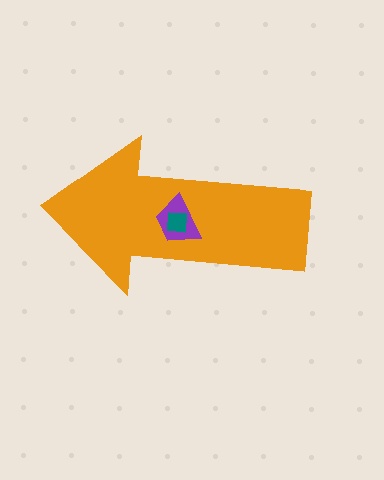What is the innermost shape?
The teal square.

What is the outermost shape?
The orange arrow.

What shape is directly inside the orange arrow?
The purple trapezoid.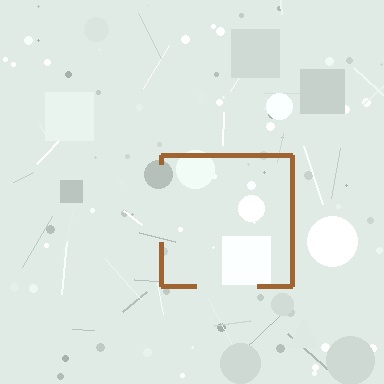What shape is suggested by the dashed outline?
The dashed outline suggests a square.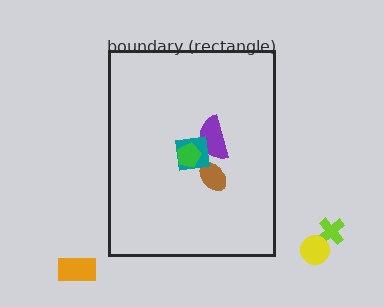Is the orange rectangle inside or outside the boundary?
Outside.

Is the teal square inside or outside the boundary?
Inside.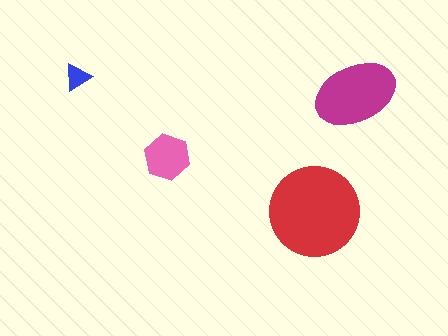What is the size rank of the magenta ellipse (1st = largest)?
2nd.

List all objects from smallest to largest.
The blue triangle, the pink hexagon, the magenta ellipse, the red circle.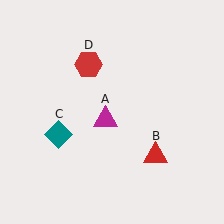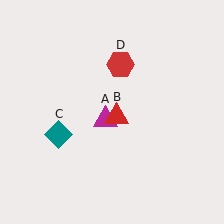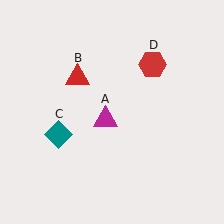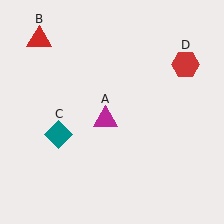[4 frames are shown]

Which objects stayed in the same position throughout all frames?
Magenta triangle (object A) and teal diamond (object C) remained stationary.